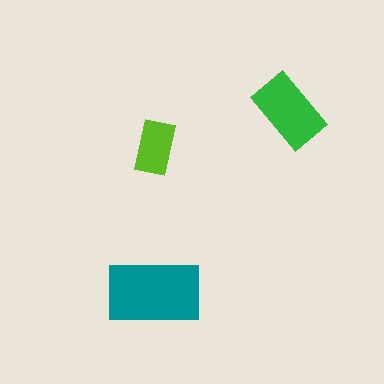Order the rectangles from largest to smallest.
the teal one, the green one, the lime one.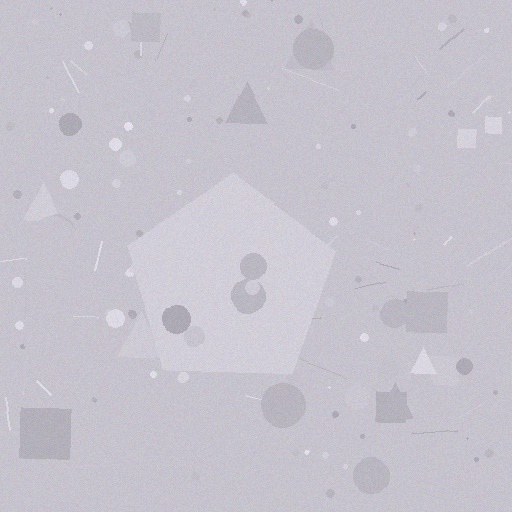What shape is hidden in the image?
A pentagon is hidden in the image.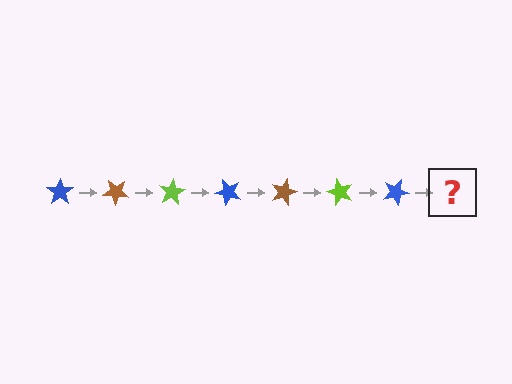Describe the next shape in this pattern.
It should be a brown star, rotated 280 degrees from the start.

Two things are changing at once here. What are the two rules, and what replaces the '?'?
The two rules are that it rotates 40 degrees each step and the color cycles through blue, brown, and lime. The '?' should be a brown star, rotated 280 degrees from the start.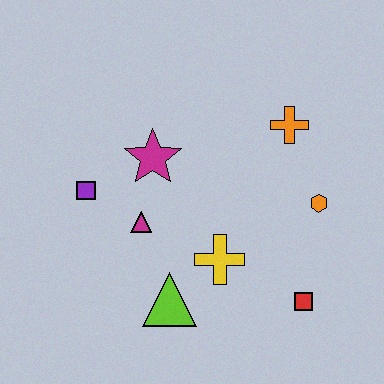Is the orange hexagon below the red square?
No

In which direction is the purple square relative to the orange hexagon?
The purple square is to the left of the orange hexagon.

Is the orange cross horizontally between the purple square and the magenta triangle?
No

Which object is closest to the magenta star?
The magenta triangle is closest to the magenta star.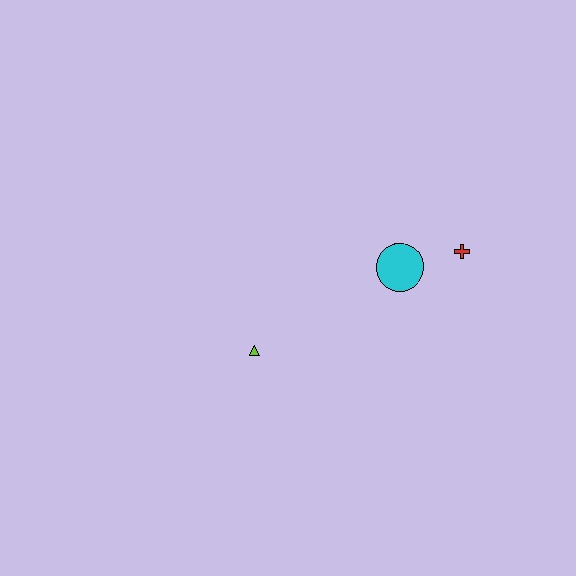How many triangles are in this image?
There is 1 triangle.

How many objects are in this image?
There are 3 objects.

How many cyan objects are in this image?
There is 1 cyan object.